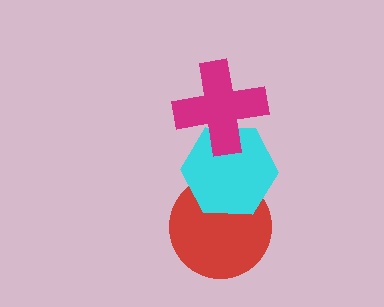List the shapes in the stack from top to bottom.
From top to bottom: the magenta cross, the cyan hexagon, the red circle.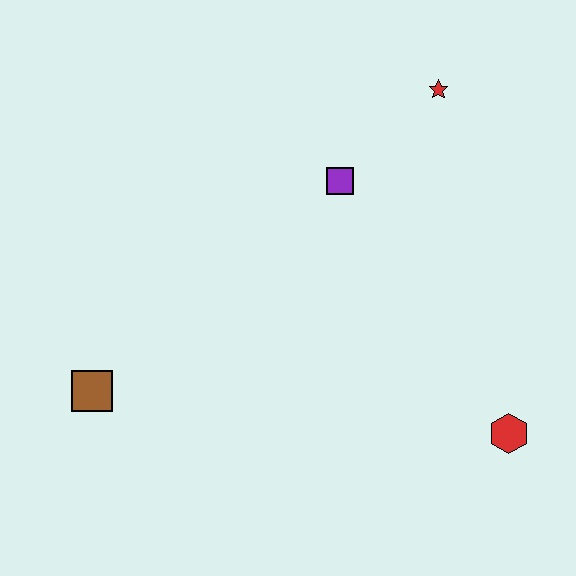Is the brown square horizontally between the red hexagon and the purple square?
No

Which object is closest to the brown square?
The purple square is closest to the brown square.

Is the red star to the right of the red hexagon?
No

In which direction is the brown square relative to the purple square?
The brown square is to the left of the purple square.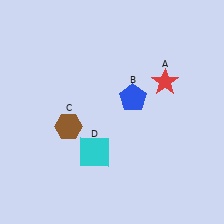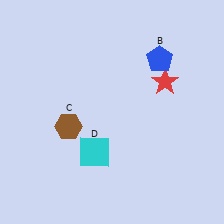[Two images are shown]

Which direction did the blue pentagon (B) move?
The blue pentagon (B) moved up.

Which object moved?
The blue pentagon (B) moved up.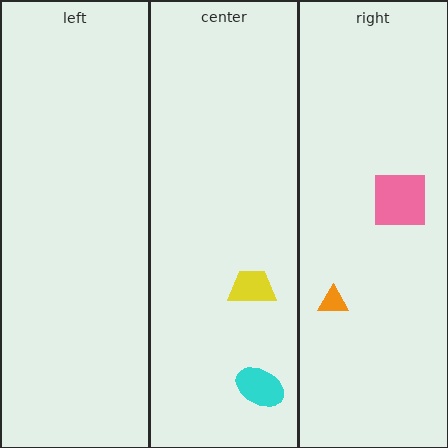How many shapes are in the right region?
2.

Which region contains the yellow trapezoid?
The center region.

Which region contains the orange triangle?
The right region.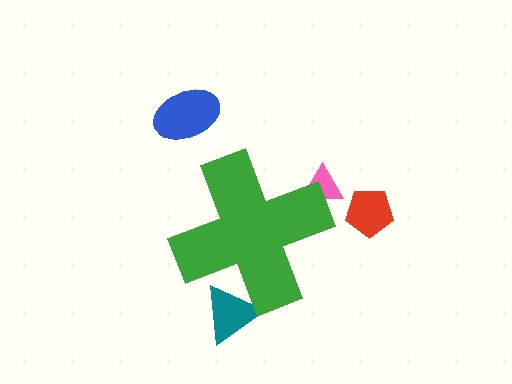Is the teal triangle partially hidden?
Yes, the teal triangle is partially hidden behind the green cross.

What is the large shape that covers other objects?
A green cross.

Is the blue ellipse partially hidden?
No, the blue ellipse is fully visible.